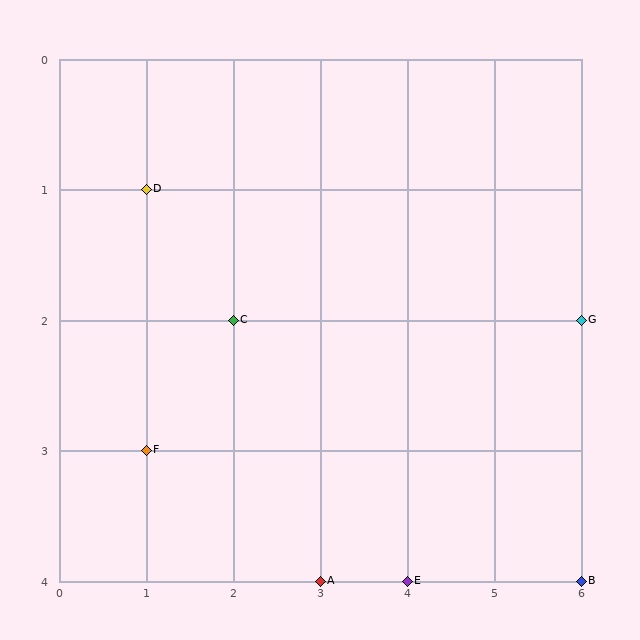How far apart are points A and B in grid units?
Points A and B are 3 columns apart.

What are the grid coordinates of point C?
Point C is at grid coordinates (2, 2).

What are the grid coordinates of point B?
Point B is at grid coordinates (6, 4).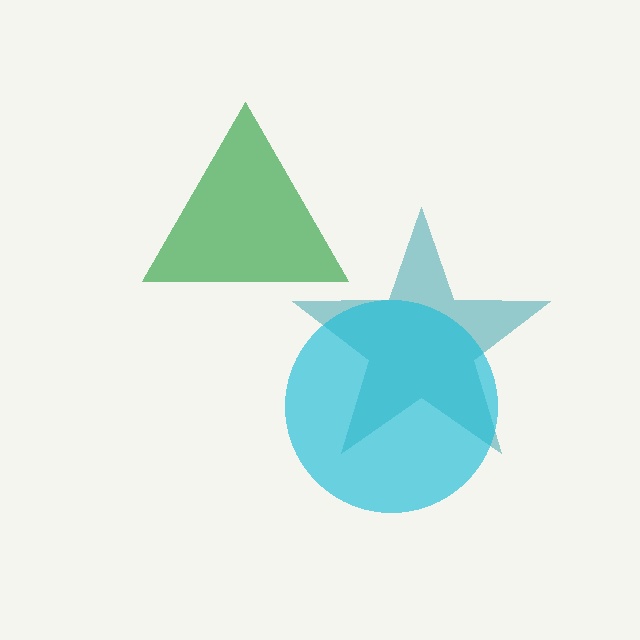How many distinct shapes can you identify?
There are 3 distinct shapes: a green triangle, a teal star, a cyan circle.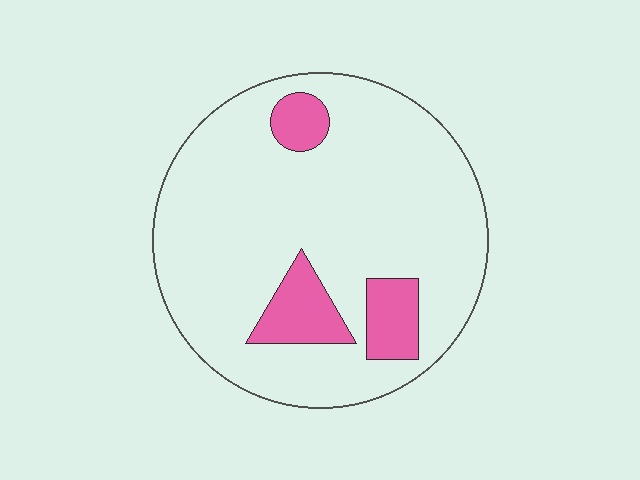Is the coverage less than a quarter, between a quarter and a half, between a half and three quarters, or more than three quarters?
Less than a quarter.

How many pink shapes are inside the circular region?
3.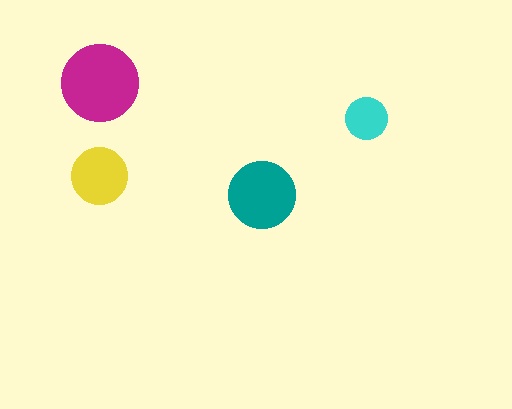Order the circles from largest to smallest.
the magenta one, the teal one, the yellow one, the cyan one.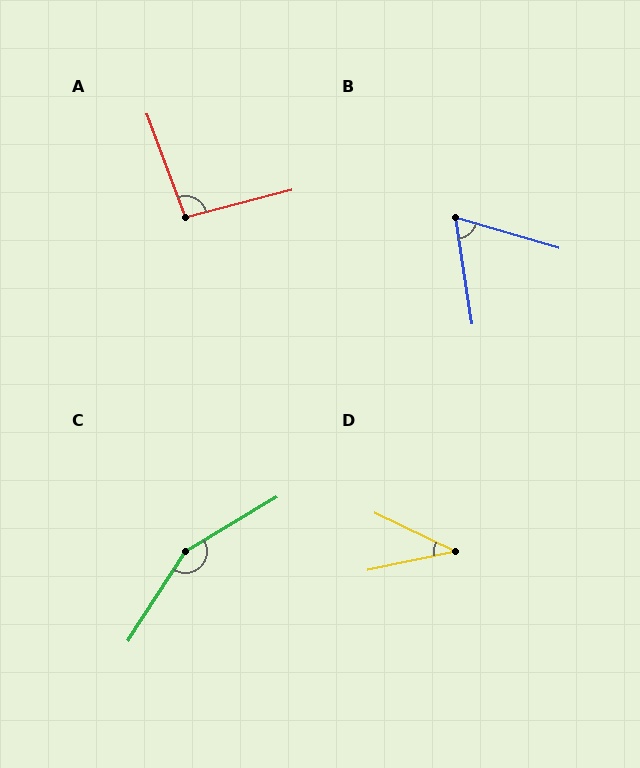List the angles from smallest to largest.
D (37°), B (65°), A (96°), C (153°).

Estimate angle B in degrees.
Approximately 65 degrees.